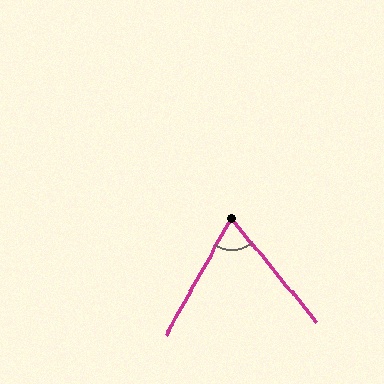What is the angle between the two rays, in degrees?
Approximately 68 degrees.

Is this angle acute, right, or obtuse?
It is acute.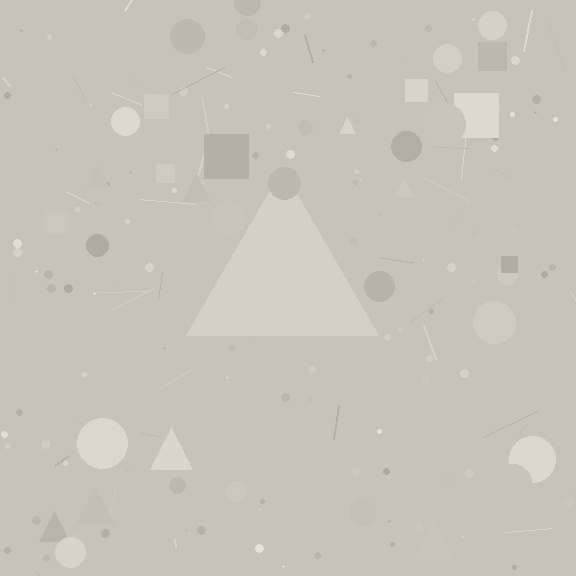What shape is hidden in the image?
A triangle is hidden in the image.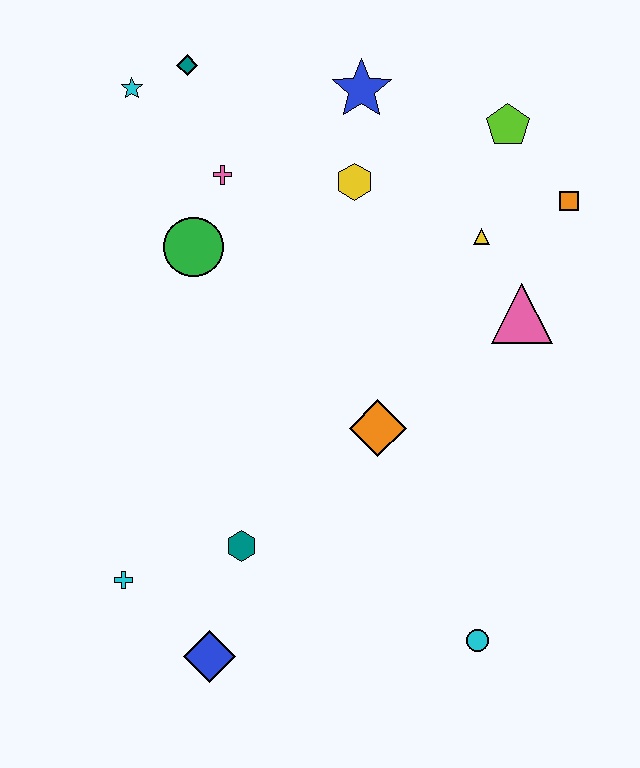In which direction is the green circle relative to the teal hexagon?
The green circle is above the teal hexagon.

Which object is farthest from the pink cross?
The cyan circle is farthest from the pink cross.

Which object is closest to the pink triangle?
The yellow triangle is closest to the pink triangle.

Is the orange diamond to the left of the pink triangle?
Yes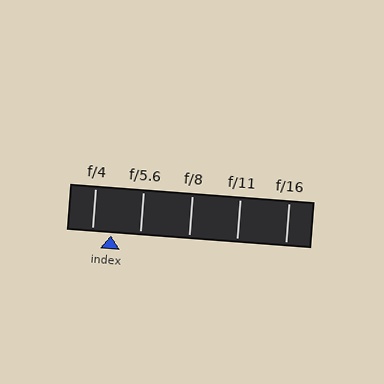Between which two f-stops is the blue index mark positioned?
The index mark is between f/4 and f/5.6.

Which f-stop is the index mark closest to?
The index mark is closest to f/4.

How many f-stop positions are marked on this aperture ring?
There are 5 f-stop positions marked.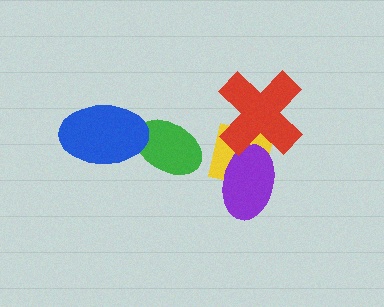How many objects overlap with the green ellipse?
1 object overlaps with the green ellipse.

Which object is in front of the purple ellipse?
The red cross is in front of the purple ellipse.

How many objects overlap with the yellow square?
2 objects overlap with the yellow square.